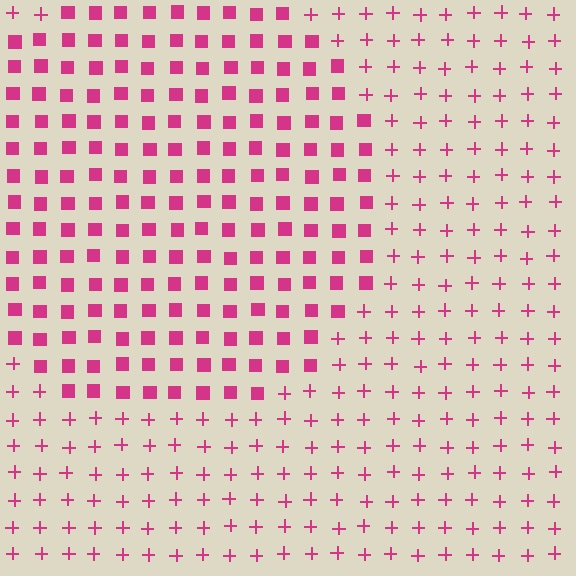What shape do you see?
I see a circle.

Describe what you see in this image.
The image is filled with small magenta elements arranged in a uniform grid. A circle-shaped region contains squares, while the surrounding area contains plus signs. The boundary is defined purely by the change in element shape.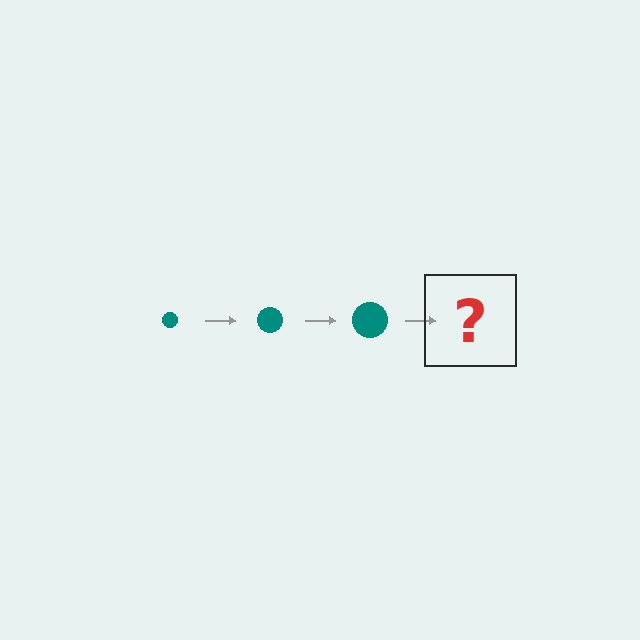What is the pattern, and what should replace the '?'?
The pattern is that the circle gets progressively larger each step. The '?' should be a teal circle, larger than the previous one.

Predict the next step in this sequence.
The next step is a teal circle, larger than the previous one.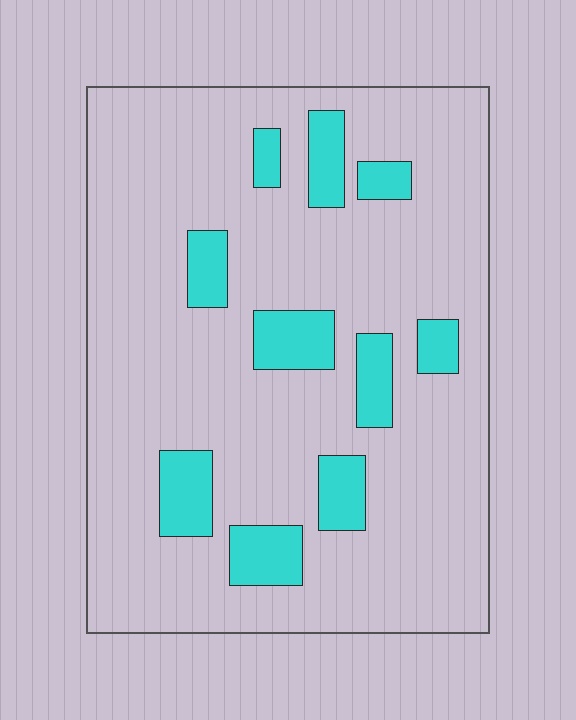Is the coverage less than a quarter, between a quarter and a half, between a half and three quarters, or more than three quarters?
Less than a quarter.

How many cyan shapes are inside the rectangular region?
10.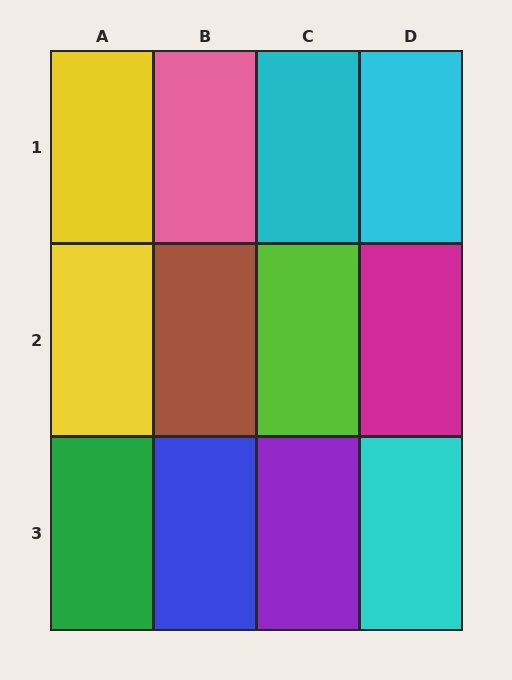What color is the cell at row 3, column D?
Cyan.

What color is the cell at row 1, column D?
Cyan.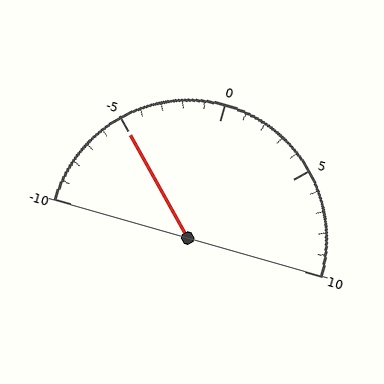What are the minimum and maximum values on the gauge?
The gauge ranges from -10 to 10.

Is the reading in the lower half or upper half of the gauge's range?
The reading is in the lower half of the range (-10 to 10).